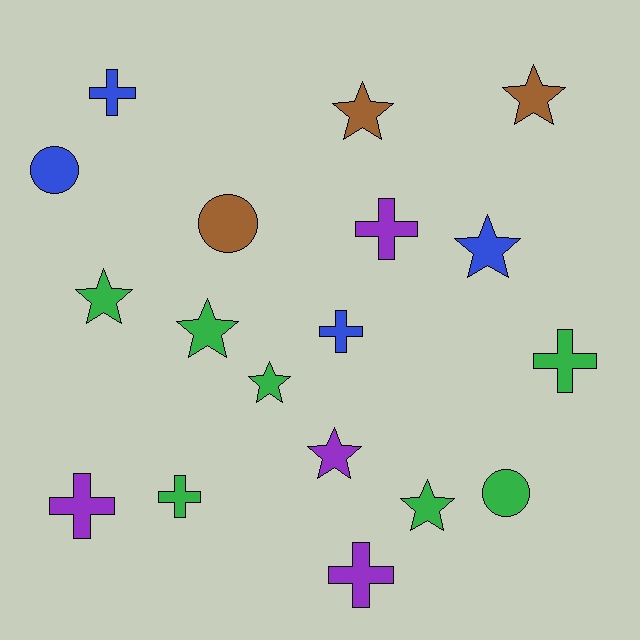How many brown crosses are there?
There are no brown crosses.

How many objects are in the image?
There are 18 objects.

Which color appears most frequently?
Green, with 7 objects.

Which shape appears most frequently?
Star, with 8 objects.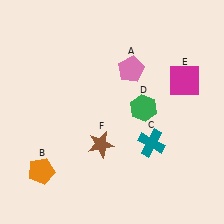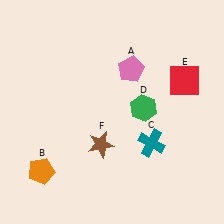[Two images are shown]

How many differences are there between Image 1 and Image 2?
There is 1 difference between the two images.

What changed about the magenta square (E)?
In Image 1, E is magenta. In Image 2, it changed to red.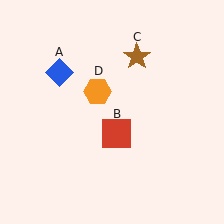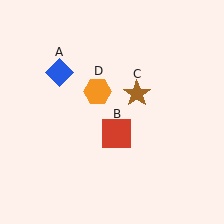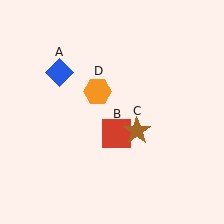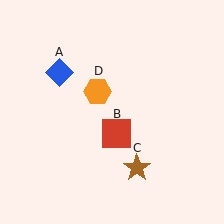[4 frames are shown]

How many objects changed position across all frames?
1 object changed position: brown star (object C).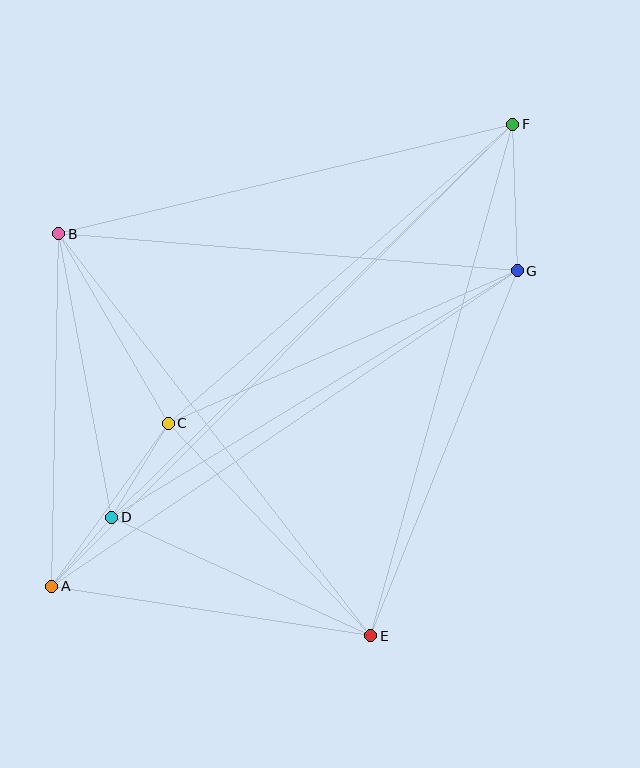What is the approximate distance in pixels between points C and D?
The distance between C and D is approximately 110 pixels.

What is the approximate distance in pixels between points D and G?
The distance between D and G is approximately 475 pixels.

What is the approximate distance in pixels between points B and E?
The distance between B and E is approximately 509 pixels.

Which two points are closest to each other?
Points A and D are closest to each other.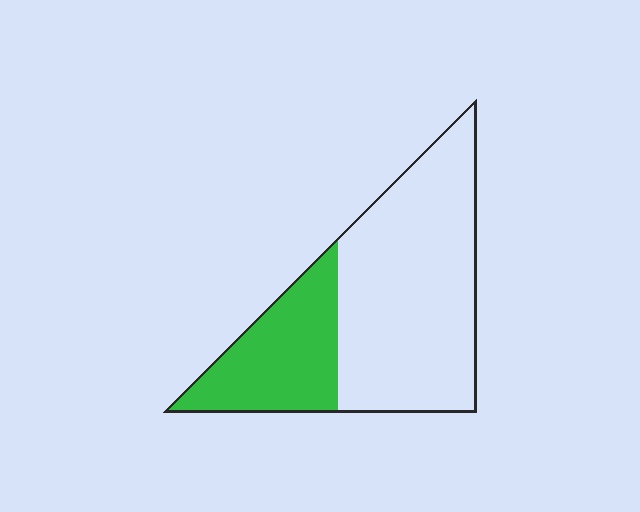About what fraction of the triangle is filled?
About one third (1/3).